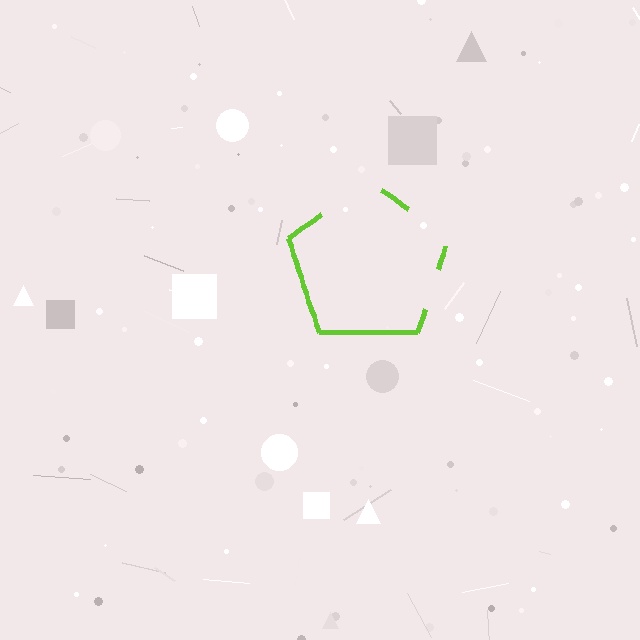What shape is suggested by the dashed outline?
The dashed outline suggests a pentagon.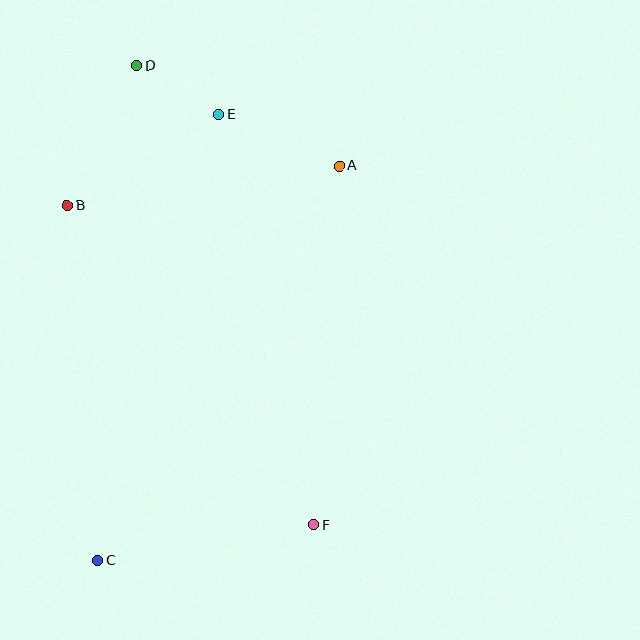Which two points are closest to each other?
Points D and E are closest to each other.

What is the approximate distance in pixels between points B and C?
The distance between B and C is approximately 356 pixels.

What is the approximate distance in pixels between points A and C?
The distance between A and C is approximately 463 pixels.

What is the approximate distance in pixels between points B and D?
The distance between B and D is approximately 156 pixels.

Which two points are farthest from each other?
Points C and D are farthest from each other.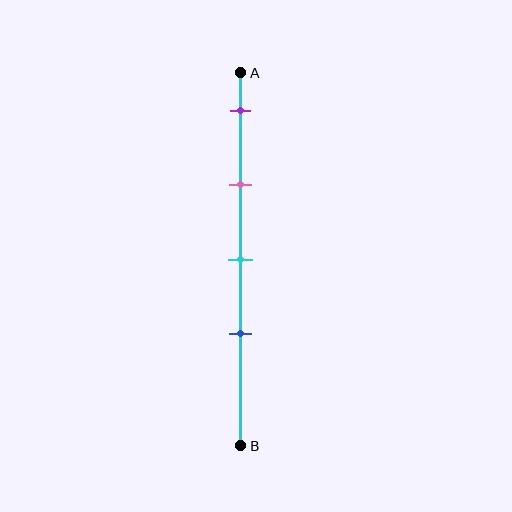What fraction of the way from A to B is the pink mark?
The pink mark is approximately 30% (0.3) of the way from A to B.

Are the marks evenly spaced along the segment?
Yes, the marks are approximately evenly spaced.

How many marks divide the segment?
There are 4 marks dividing the segment.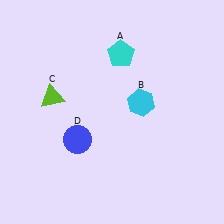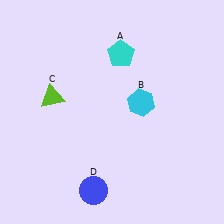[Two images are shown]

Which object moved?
The blue circle (D) moved down.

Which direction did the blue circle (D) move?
The blue circle (D) moved down.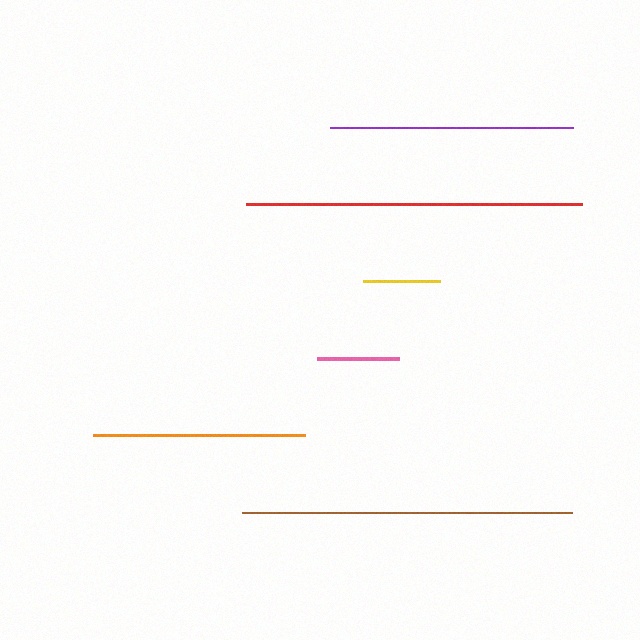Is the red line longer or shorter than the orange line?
The red line is longer than the orange line.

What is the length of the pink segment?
The pink segment is approximately 83 pixels long.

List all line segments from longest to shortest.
From longest to shortest: red, brown, purple, orange, pink, yellow.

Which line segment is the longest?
The red line is the longest at approximately 336 pixels.